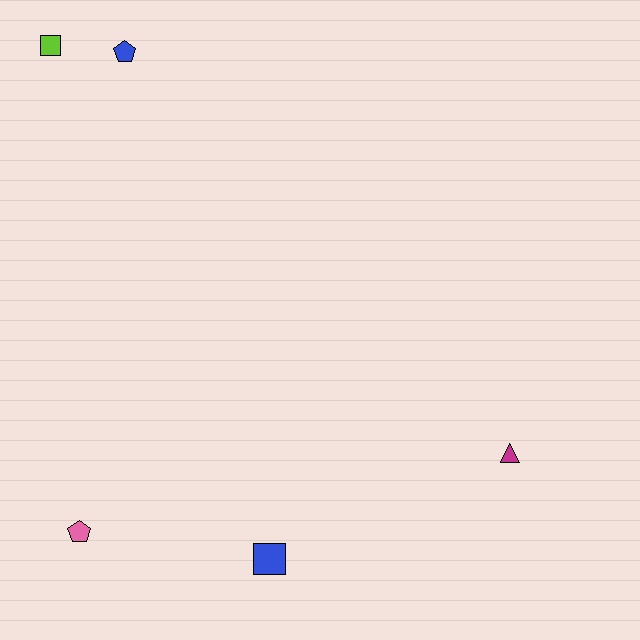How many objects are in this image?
There are 5 objects.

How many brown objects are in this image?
There are no brown objects.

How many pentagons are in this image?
There are 2 pentagons.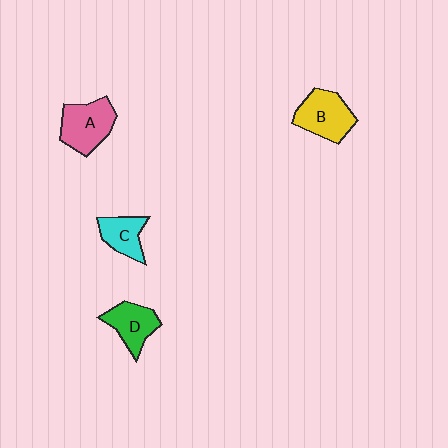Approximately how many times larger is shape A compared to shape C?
Approximately 1.5 times.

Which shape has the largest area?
Shape A (pink).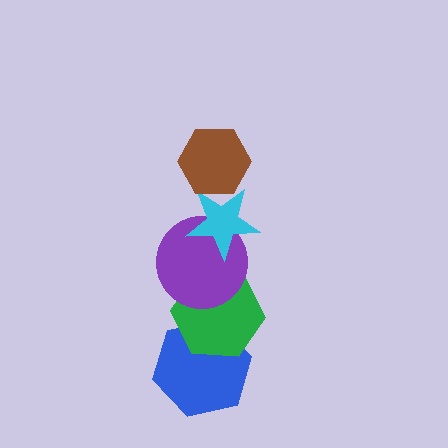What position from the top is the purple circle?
The purple circle is 3rd from the top.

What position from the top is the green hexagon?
The green hexagon is 4th from the top.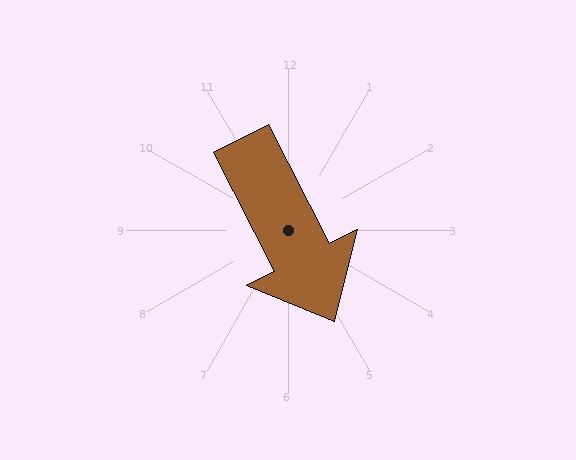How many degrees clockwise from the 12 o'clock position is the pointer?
Approximately 153 degrees.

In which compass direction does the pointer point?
Southeast.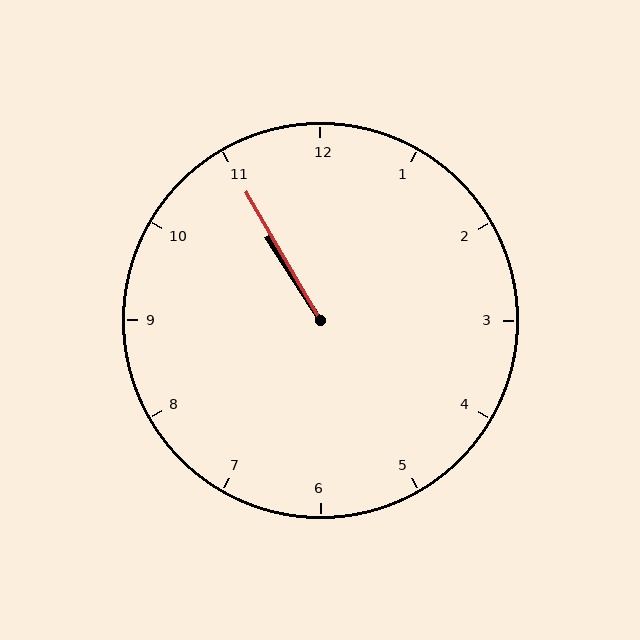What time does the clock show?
10:55.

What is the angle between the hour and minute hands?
Approximately 2 degrees.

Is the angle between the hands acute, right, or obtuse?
It is acute.